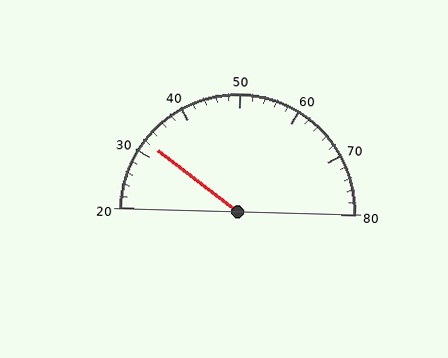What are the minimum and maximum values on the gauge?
The gauge ranges from 20 to 80.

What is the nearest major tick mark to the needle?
The nearest major tick mark is 30.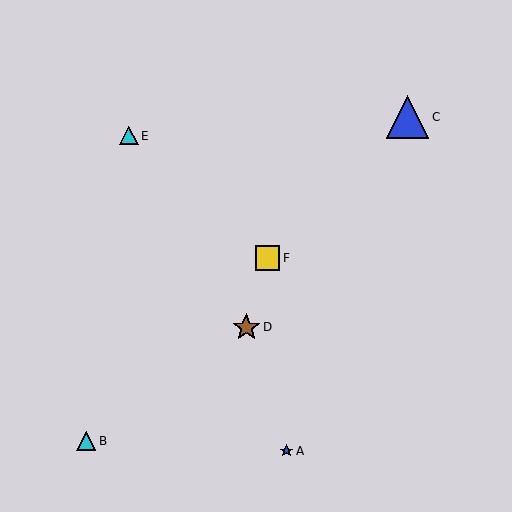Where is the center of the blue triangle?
The center of the blue triangle is at (408, 117).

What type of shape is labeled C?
Shape C is a blue triangle.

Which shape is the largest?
The blue triangle (labeled C) is the largest.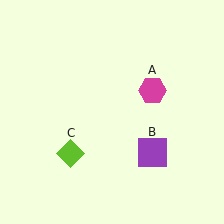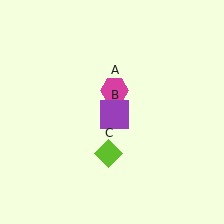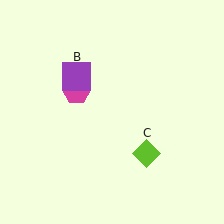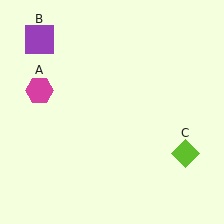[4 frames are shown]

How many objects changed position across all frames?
3 objects changed position: magenta hexagon (object A), purple square (object B), lime diamond (object C).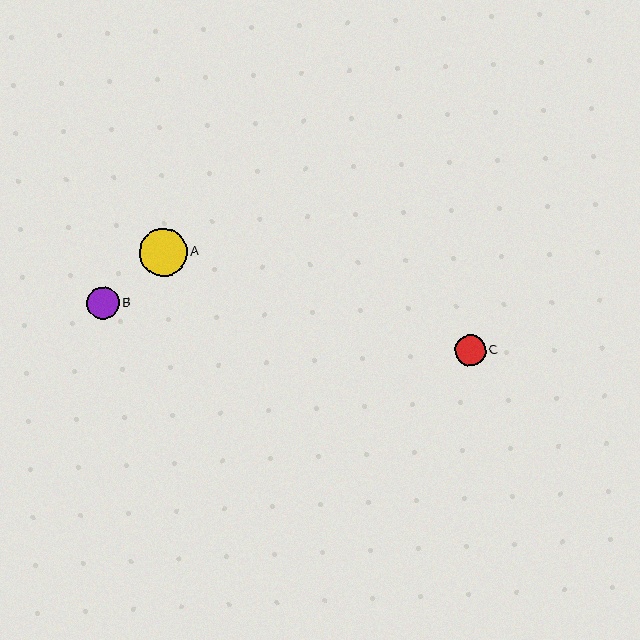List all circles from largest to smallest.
From largest to smallest: A, B, C.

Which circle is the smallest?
Circle C is the smallest with a size of approximately 31 pixels.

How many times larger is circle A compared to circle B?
Circle A is approximately 1.5 times the size of circle B.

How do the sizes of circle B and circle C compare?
Circle B and circle C are approximately the same size.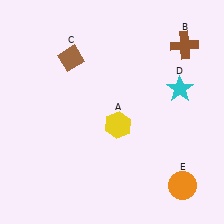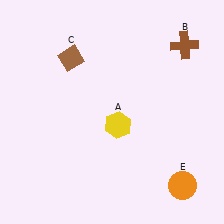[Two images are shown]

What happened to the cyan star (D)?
The cyan star (D) was removed in Image 2. It was in the top-right area of Image 1.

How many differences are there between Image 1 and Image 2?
There is 1 difference between the two images.